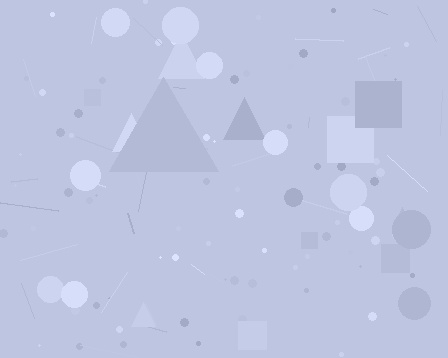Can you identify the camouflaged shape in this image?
The camouflaged shape is a triangle.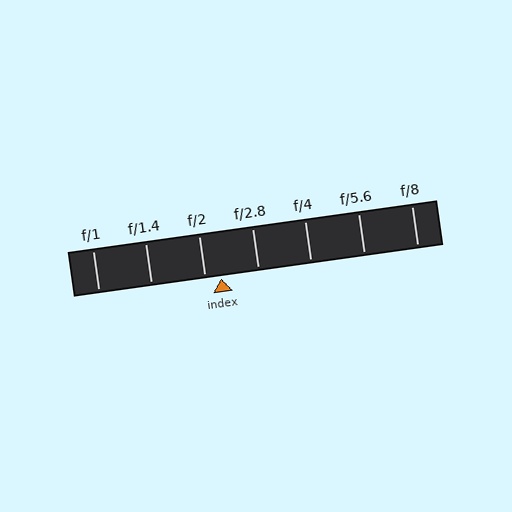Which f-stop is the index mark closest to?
The index mark is closest to f/2.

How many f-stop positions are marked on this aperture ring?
There are 7 f-stop positions marked.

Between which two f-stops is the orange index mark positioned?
The index mark is between f/2 and f/2.8.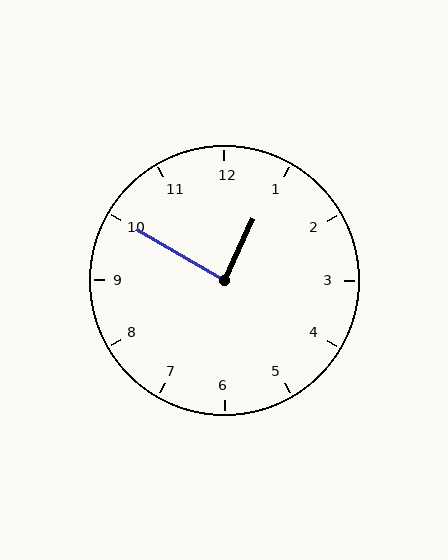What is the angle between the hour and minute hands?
Approximately 85 degrees.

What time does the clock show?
12:50.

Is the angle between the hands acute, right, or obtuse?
It is right.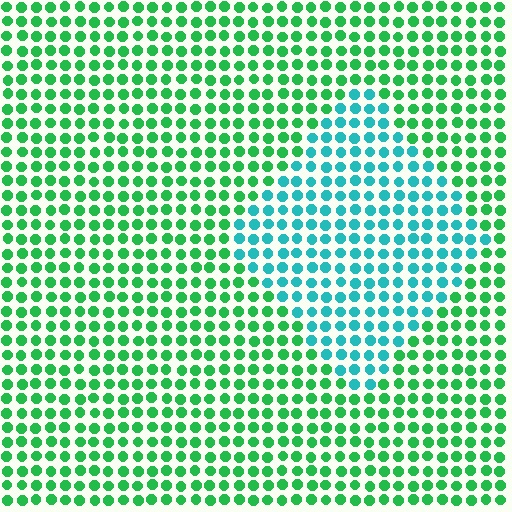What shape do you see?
I see a diamond.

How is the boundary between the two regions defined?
The boundary is defined purely by a slight shift in hue (about 43 degrees). Spacing, size, and orientation are identical on both sides.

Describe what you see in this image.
The image is filled with small green elements in a uniform arrangement. A diamond-shaped region is visible where the elements are tinted to a slightly different hue, forming a subtle color boundary.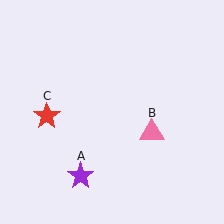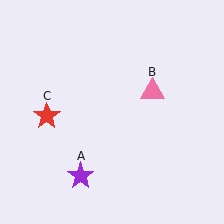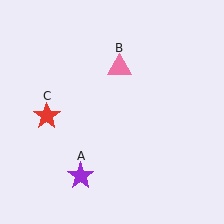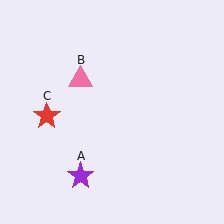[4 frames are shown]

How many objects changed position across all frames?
1 object changed position: pink triangle (object B).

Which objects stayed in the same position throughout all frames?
Purple star (object A) and red star (object C) remained stationary.